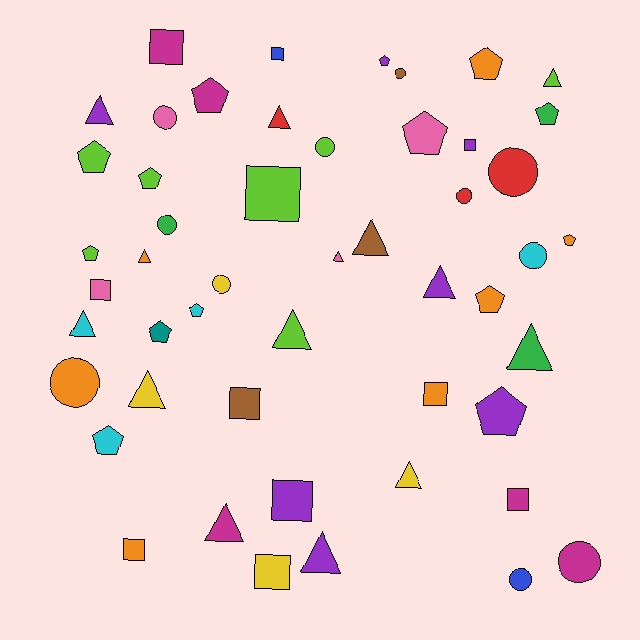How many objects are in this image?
There are 50 objects.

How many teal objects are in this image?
There is 1 teal object.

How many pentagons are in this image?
There are 14 pentagons.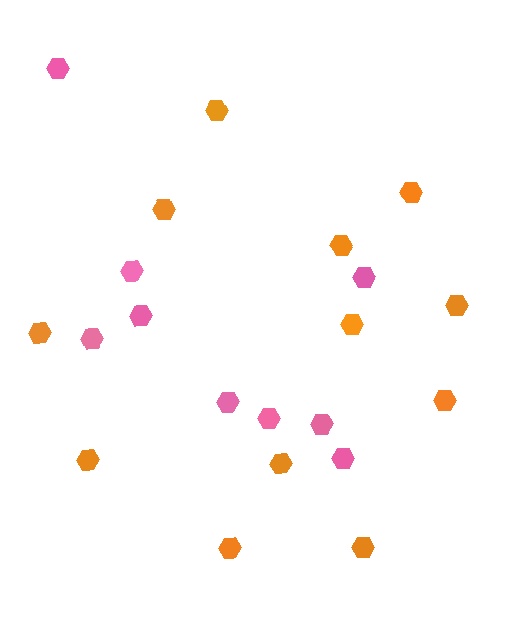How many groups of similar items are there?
There are 2 groups: one group of pink hexagons (9) and one group of orange hexagons (12).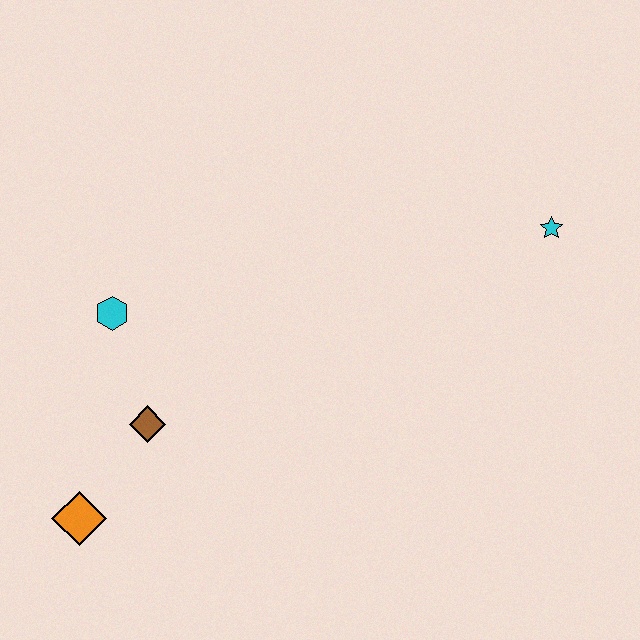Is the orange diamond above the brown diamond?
No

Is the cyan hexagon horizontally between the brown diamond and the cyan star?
No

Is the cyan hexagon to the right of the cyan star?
No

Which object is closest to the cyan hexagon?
The brown diamond is closest to the cyan hexagon.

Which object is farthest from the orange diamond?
The cyan star is farthest from the orange diamond.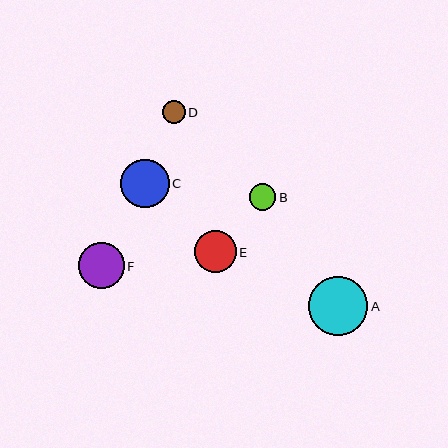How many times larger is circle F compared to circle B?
Circle F is approximately 1.7 times the size of circle B.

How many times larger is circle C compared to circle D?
Circle C is approximately 2.1 times the size of circle D.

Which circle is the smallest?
Circle D is the smallest with a size of approximately 23 pixels.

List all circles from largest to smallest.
From largest to smallest: A, C, F, E, B, D.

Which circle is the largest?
Circle A is the largest with a size of approximately 59 pixels.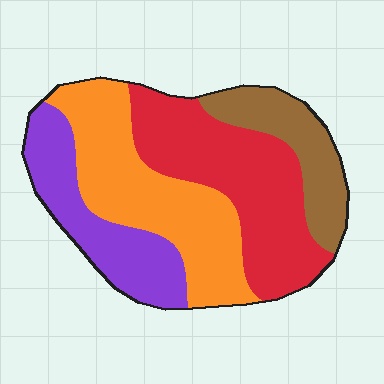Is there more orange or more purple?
Orange.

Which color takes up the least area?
Brown, at roughly 15%.